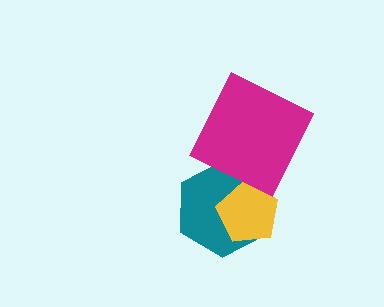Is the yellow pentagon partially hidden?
No, no other shape covers it.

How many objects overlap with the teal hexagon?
2 objects overlap with the teal hexagon.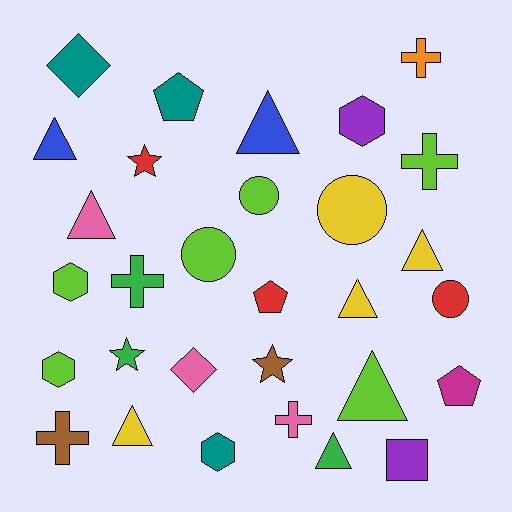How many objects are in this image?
There are 30 objects.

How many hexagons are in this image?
There are 4 hexagons.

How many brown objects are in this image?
There are 2 brown objects.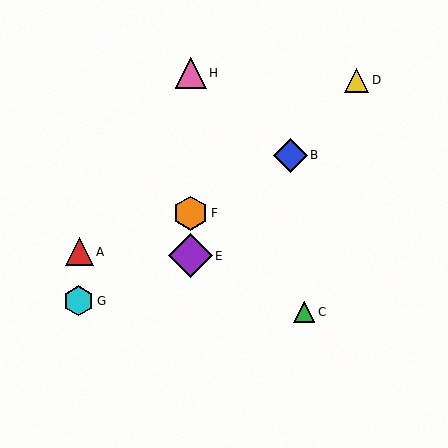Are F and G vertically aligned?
No, F is at x≈191 and G is at x≈78.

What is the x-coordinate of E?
Object E is at x≈191.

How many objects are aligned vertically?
3 objects (E, F, H) are aligned vertically.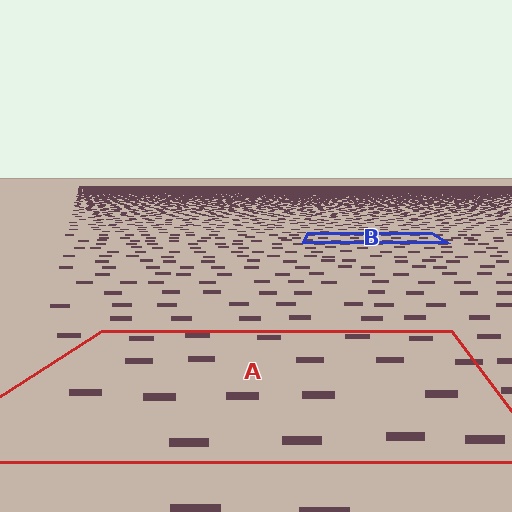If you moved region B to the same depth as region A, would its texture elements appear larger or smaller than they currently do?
They would appear larger. At a closer depth, the same texture elements are projected at a bigger on-screen size.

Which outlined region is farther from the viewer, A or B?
Region B is farther from the viewer — the texture elements inside it appear smaller and more densely packed.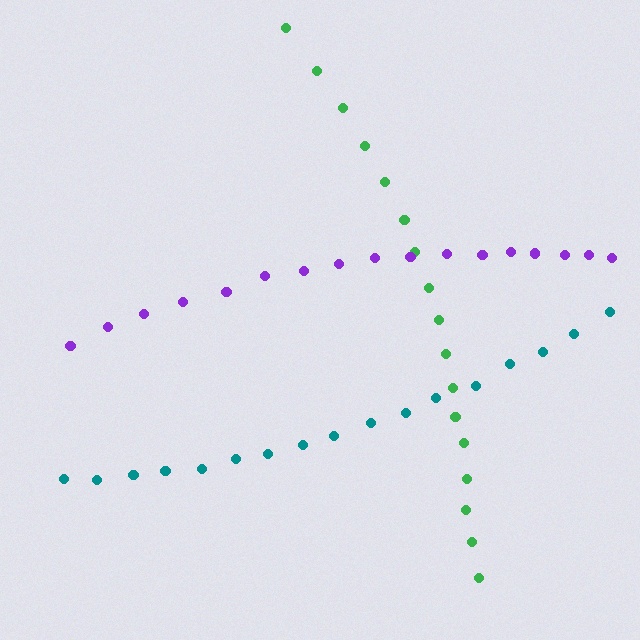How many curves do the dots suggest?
There are 3 distinct paths.